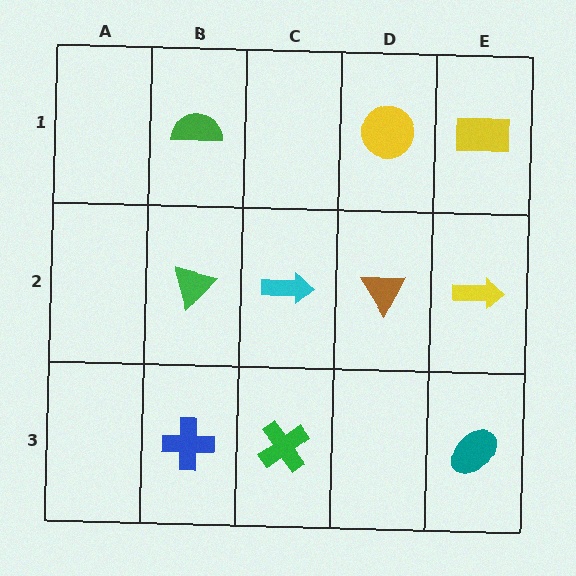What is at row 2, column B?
A green triangle.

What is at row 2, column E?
A yellow arrow.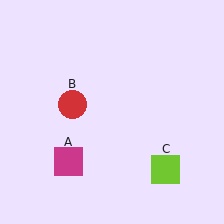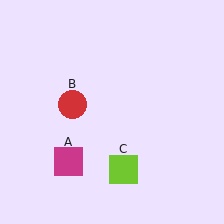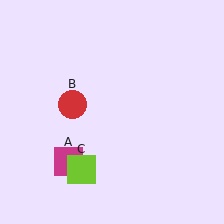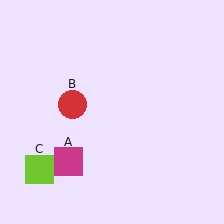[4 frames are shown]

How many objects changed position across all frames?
1 object changed position: lime square (object C).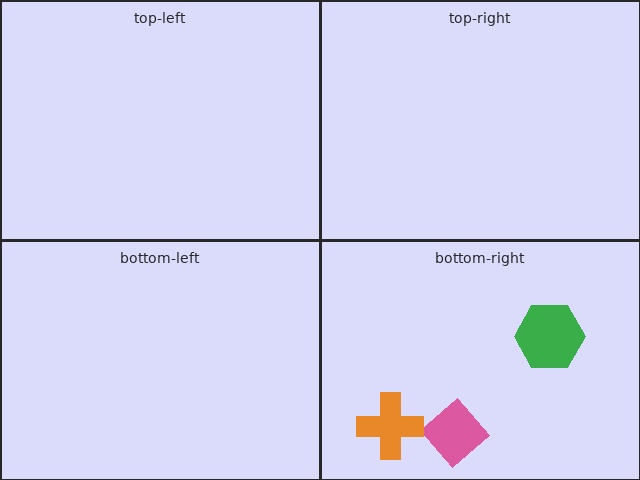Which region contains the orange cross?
The bottom-right region.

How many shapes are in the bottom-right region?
3.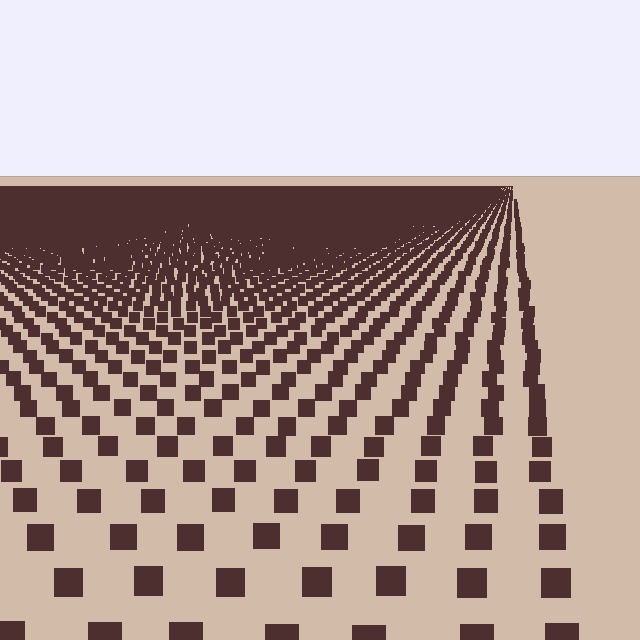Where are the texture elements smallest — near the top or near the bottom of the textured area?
Near the top.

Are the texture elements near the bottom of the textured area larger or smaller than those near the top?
Larger. Near the bottom, elements are closer to the viewer and appear at a bigger on-screen size.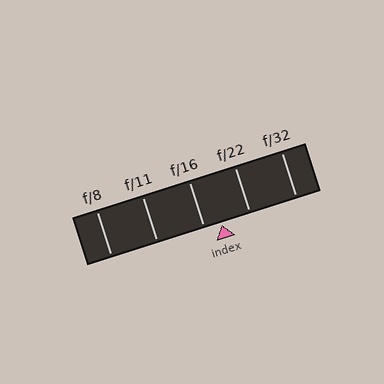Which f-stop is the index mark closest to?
The index mark is closest to f/16.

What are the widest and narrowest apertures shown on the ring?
The widest aperture shown is f/8 and the narrowest is f/32.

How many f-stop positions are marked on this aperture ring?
There are 5 f-stop positions marked.